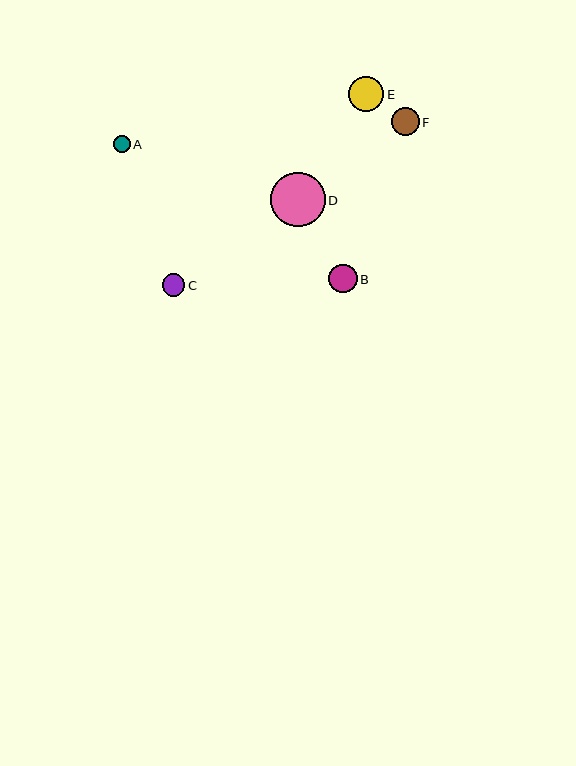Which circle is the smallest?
Circle A is the smallest with a size of approximately 17 pixels.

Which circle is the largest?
Circle D is the largest with a size of approximately 54 pixels.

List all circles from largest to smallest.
From largest to smallest: D, E, B, F, C, A.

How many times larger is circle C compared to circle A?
Circle C is approximately 1.3 times the size of circle A.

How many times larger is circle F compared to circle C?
Circle F is approximately 1.2 times the size of circle C.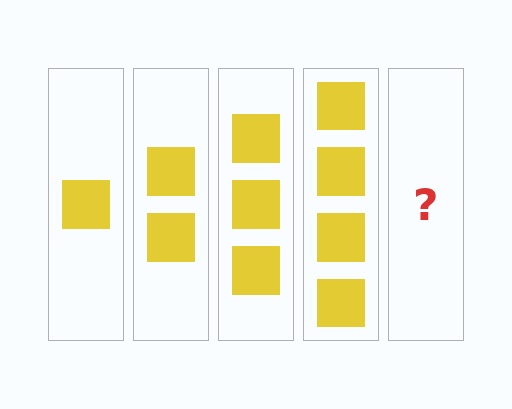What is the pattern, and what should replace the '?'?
The pattern is that each step adds one more square. The '?' should be 5 squares.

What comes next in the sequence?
The next element should be 5 squares.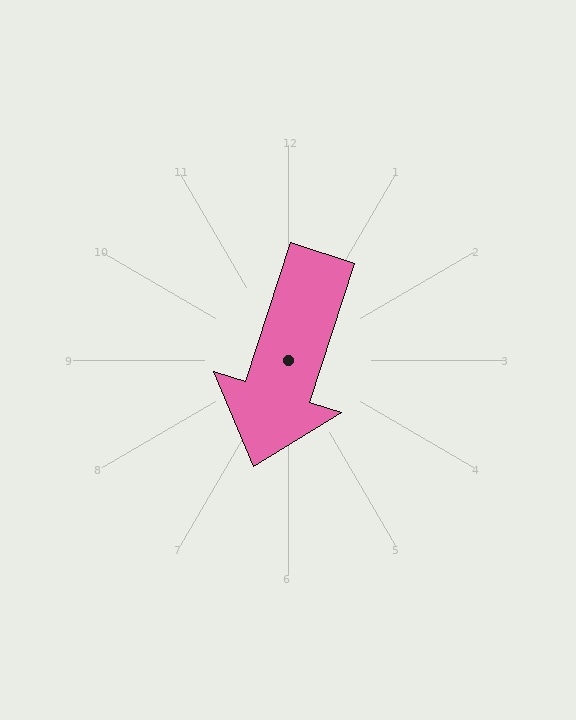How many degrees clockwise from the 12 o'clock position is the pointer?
Approximately 198 degrees.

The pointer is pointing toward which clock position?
Roughly 7 o'clock.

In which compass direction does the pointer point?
South.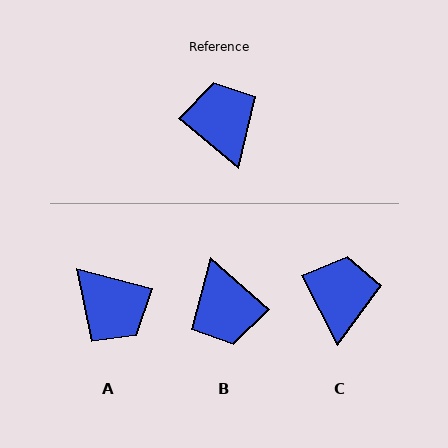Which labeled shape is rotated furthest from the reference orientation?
B, about 178 degrees away.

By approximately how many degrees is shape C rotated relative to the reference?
Approximately 23 degrees clockwise.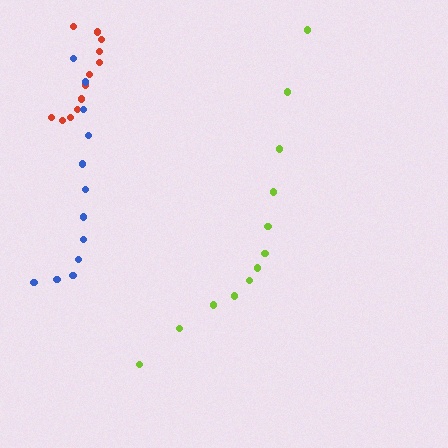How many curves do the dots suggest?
There are 3 distinct paths.